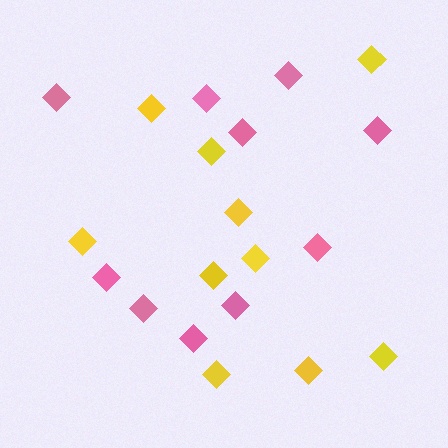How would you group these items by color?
There are 2 groups: one group of yellow diamonds (10) and one group of pink diamonds (10).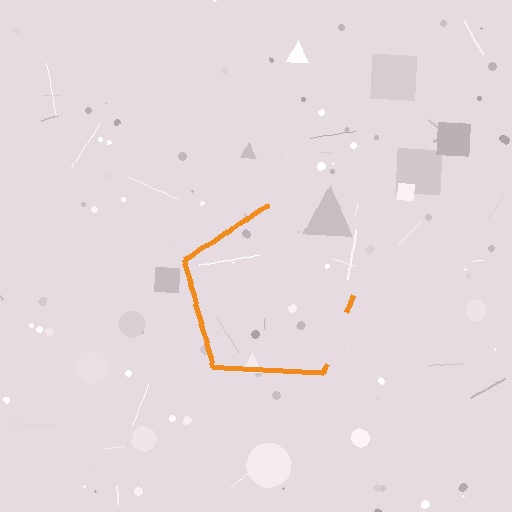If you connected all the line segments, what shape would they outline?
They would outline a pentagon.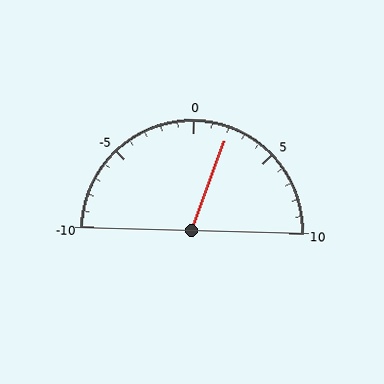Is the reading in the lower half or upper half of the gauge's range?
The reading is in the upper half of the range (-10 to 10).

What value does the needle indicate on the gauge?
The needle indicates approximately 2.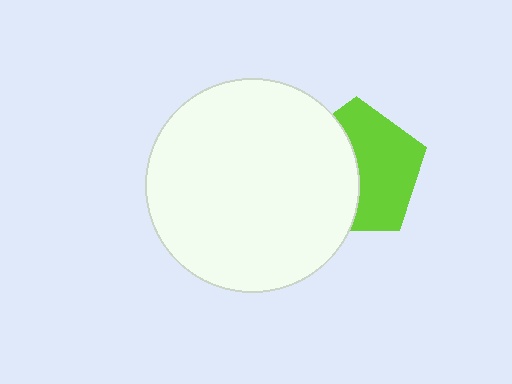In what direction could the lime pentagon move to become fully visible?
The lime pentagon could move right. That would shift it out from behind the white circle entirely.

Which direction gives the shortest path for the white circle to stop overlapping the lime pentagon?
Moving left gives the shortest separation.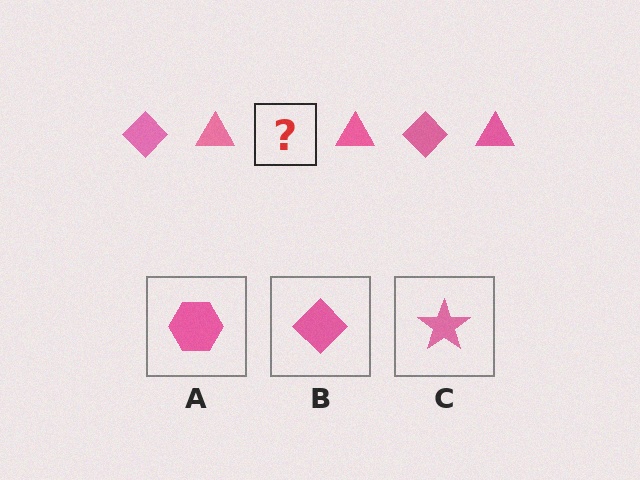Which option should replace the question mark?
Option B.